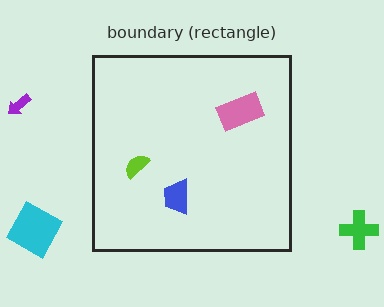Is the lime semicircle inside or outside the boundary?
Inside.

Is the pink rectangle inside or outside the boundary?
Inside.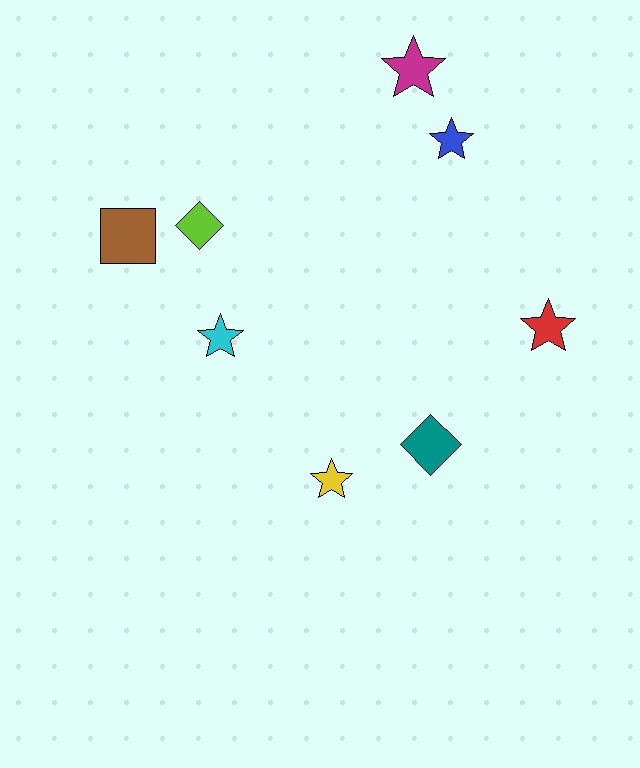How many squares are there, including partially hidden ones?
There is 1 square.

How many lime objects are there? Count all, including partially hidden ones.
There is 1 lime object.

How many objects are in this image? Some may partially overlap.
There are 8 objects.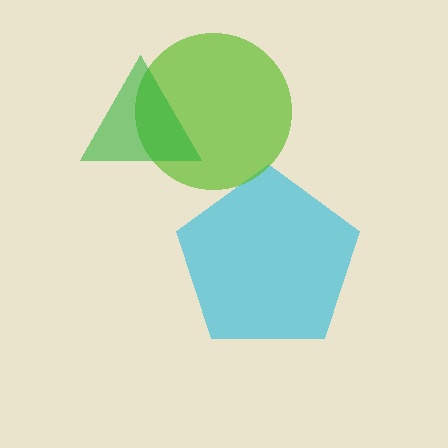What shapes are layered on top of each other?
The layered shapes are: a cyan pentagon, a lime circle, a green triangle.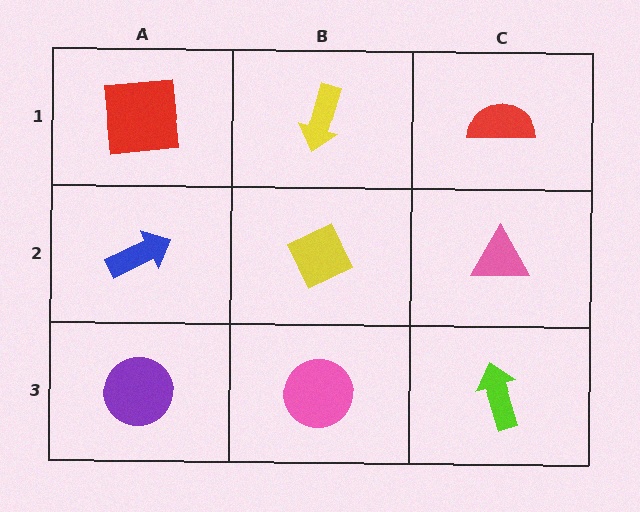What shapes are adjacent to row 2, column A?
A red square (row 1, column A), a purple circle (row 3, column A), a yellow diamond (row 2, column B).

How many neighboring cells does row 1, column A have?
2.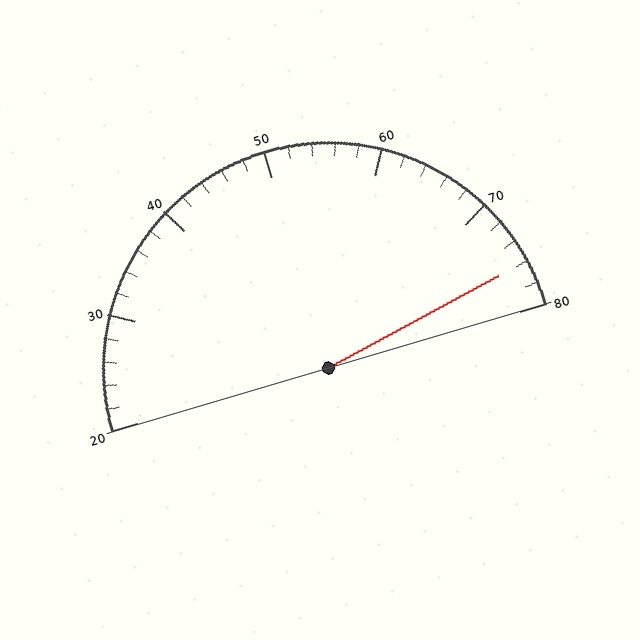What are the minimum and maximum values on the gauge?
The gauge ranges from 20 to 80.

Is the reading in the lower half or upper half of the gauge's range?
The reading is in the upper half of the range (20 to 80).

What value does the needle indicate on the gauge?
The needle indicates approximately 76.